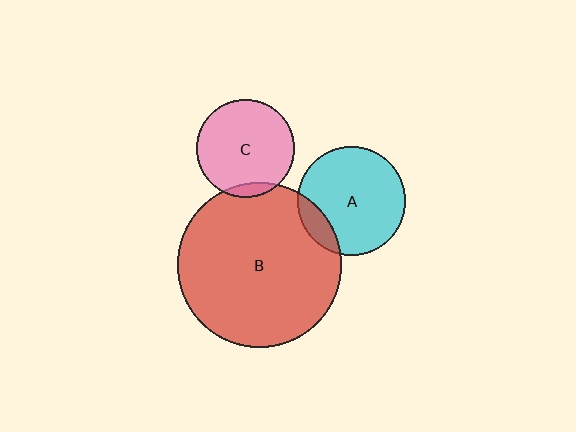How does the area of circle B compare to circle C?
Approximately 2.8 times.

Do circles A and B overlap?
Yes.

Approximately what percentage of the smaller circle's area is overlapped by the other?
Approximately 15%.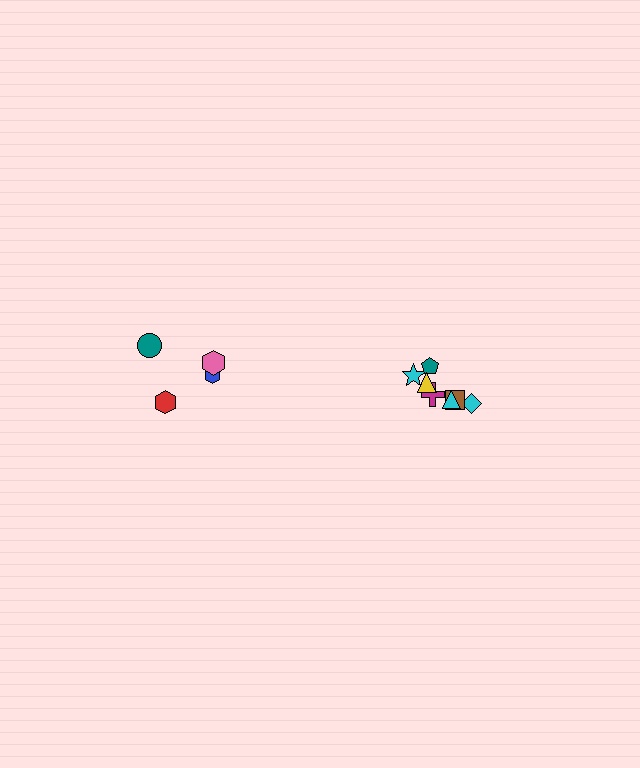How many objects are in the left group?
There are 4 objects.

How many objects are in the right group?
There are 7 objects.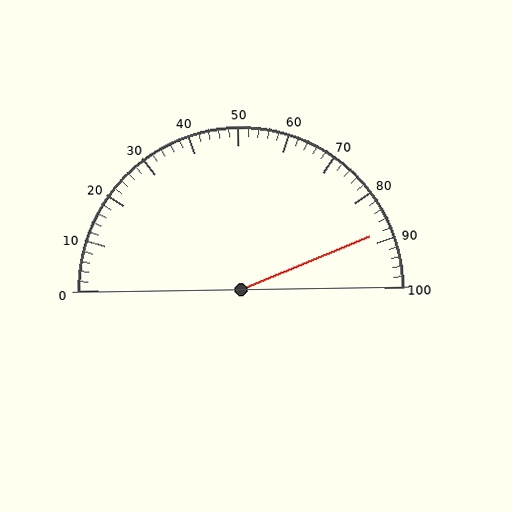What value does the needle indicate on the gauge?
The needle indicates approximately 88.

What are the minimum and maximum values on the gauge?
The gauge ranges from 0 to 100.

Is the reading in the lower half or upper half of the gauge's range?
The reading is in the upper half of the range (0 to 100).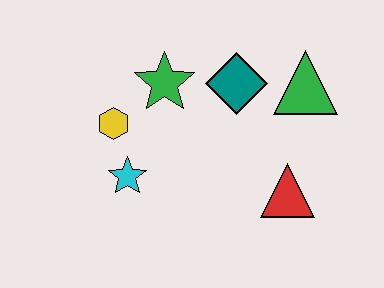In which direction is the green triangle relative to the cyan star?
The green triangle is to the right of the cyan star.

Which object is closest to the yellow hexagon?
The cyan star is closest to the yellow hexagon.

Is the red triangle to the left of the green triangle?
Yes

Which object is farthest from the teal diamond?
The cyan star is farthest from the teal diamond.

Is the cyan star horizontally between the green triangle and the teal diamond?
No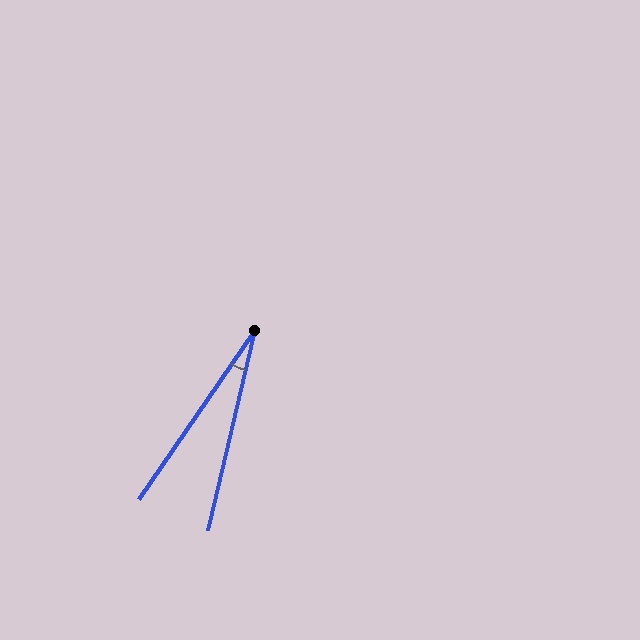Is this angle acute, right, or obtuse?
It is acute.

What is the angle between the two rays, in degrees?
Approximately 21 degrees.